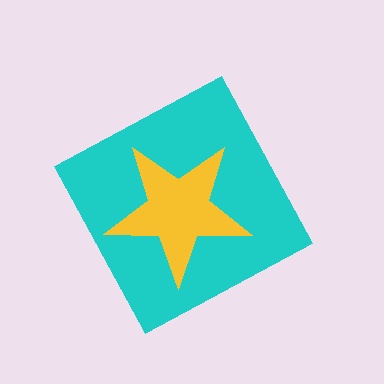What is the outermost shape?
The cyan diamond.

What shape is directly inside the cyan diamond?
The yellow star.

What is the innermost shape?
The yellow star.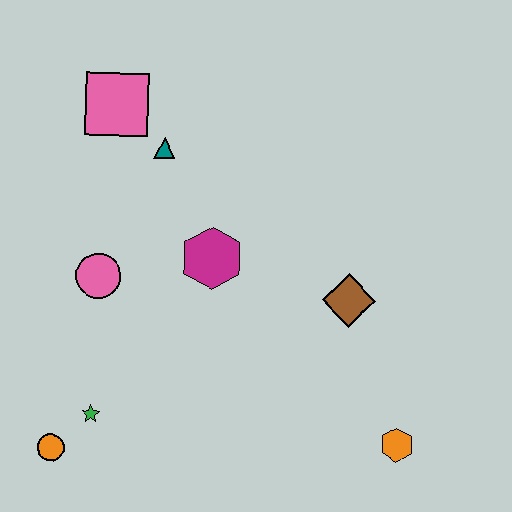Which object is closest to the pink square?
The teal triangle is closest to the pink square.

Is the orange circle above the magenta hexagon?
No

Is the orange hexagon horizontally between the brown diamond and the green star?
No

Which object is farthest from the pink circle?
The orange hexagon is farthest from the pink circle.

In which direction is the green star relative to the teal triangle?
The green star is below the teal triangle.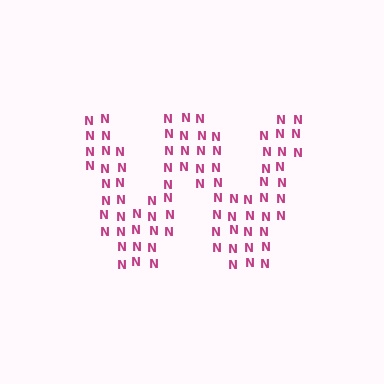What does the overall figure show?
The overall figure shows the letter W.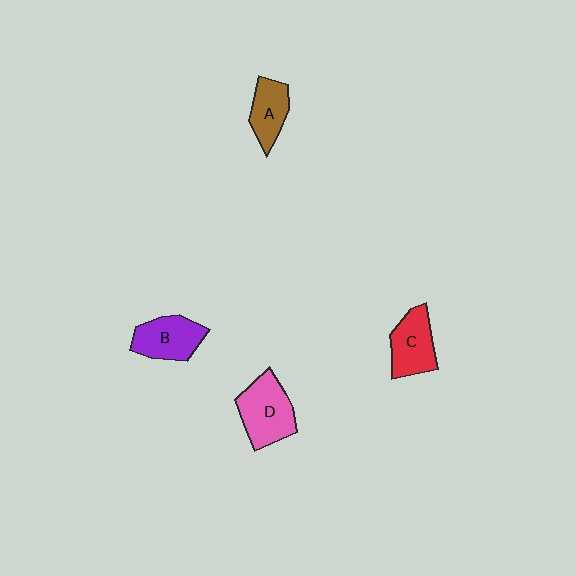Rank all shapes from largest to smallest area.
From largest to smallest: D (pink), B (purple), C (red), A (brown).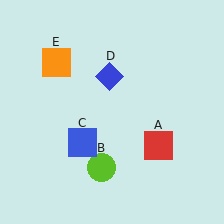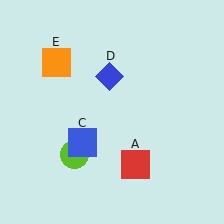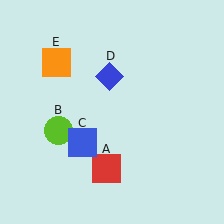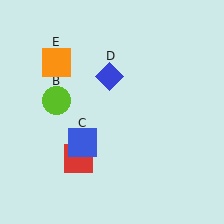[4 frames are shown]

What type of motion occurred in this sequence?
The red square (object A), lime circle (object B) rotated clockwise around the center of the scene.